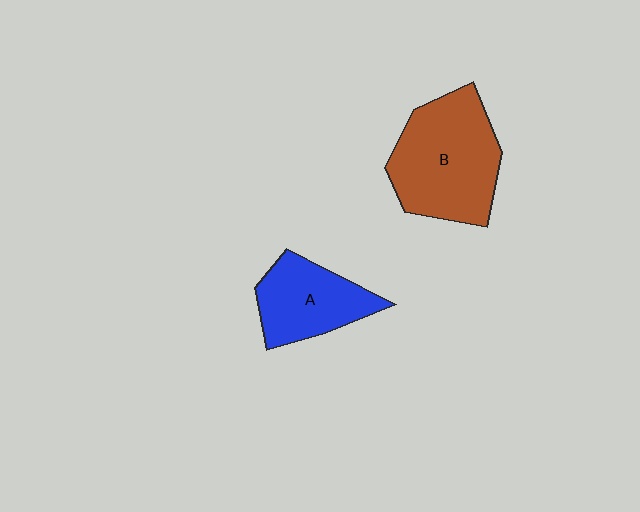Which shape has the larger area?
Shape B (brown).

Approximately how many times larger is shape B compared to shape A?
Approximately 1.5 times.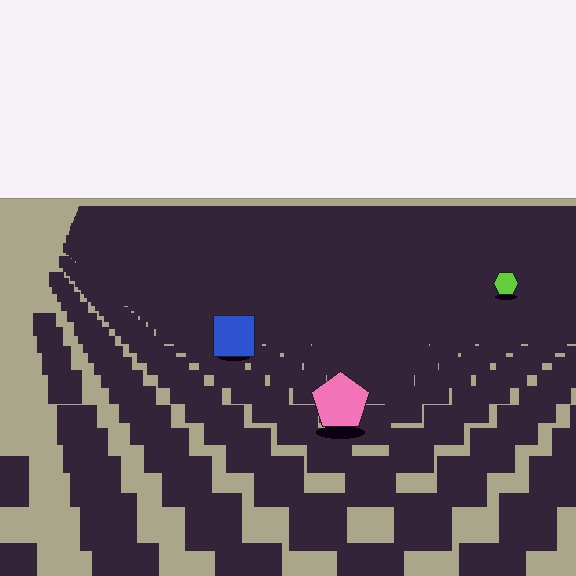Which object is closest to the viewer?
The pink pentagon is closest. The texture marks near it are larger and more spread out.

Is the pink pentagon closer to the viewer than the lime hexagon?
Yes. The pink pentagon is closer — you can tell from the texture gradient: the ground texture is coarser near it.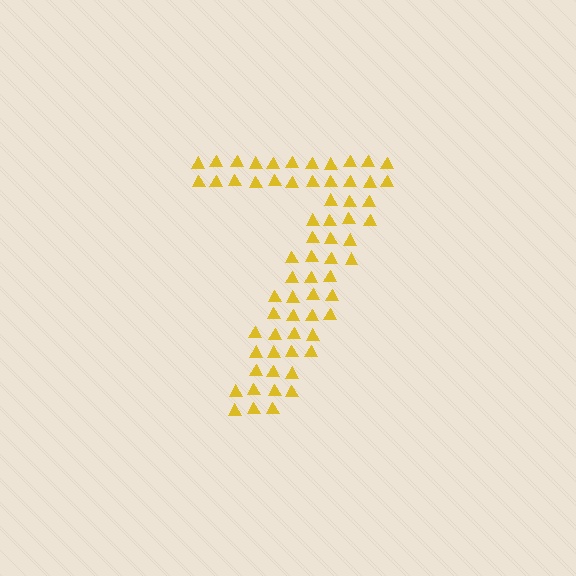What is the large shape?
The large shape is the digit 7.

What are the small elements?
The small elements are triangles.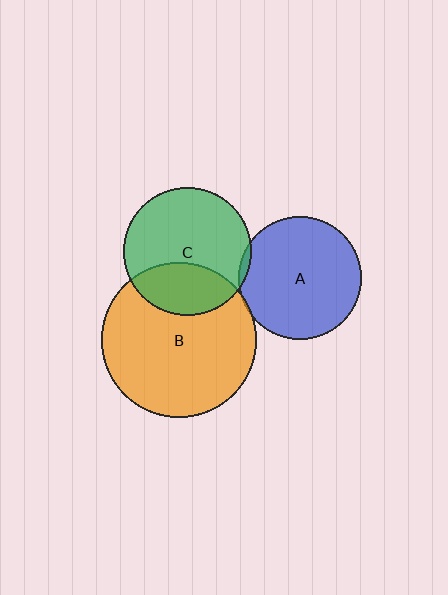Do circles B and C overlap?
Yes.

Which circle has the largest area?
Circle B (orange).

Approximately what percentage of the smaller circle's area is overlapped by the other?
Approximately 30%.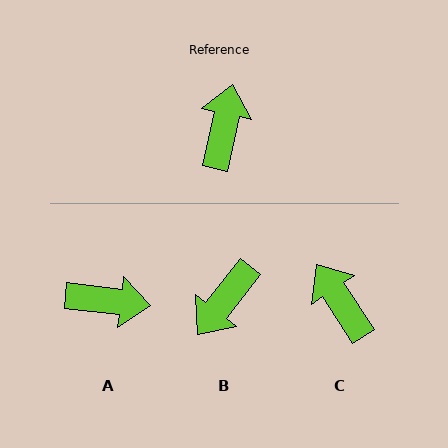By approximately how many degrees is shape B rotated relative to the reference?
Approximately 154 degrees counter-clockwise.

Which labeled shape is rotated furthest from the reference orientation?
B, about 154 degrees away.